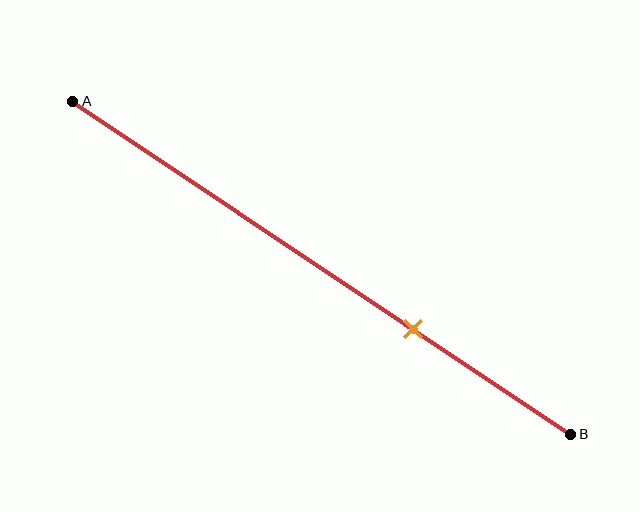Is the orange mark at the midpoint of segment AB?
No, the mark is at about 70% from A, not at the 50% midpoint.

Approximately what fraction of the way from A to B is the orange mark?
The orange mark is approximately 70% of the way from A to B.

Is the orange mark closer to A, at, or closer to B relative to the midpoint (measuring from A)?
The orange mark is closer to point B than the midpoint of segment AB.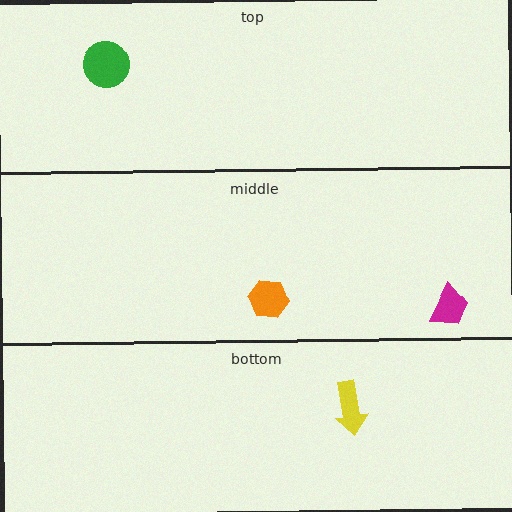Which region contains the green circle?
The top region.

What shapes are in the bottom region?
The yellow arrow.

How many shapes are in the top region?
1.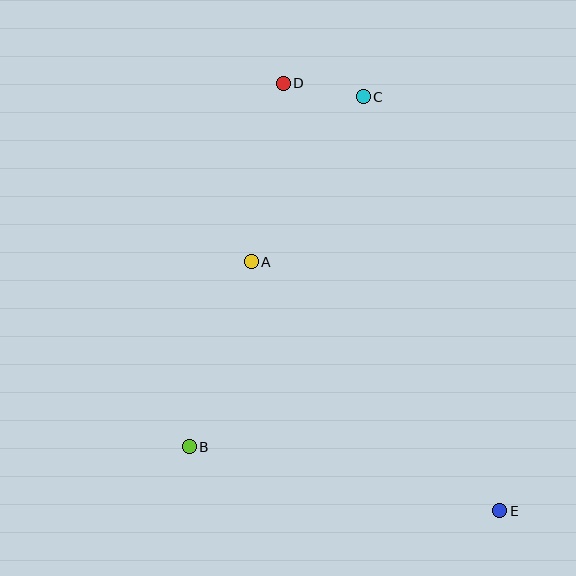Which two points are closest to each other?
Points C and D are closest to each other.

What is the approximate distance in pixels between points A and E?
The distance between A and E is approximately 352 pixels.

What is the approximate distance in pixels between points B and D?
The distance between B and D is approximately 375 pixels.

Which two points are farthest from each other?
Points D and E are farthest from each other.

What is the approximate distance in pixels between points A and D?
The distance between A and D is approximately 182 pixels.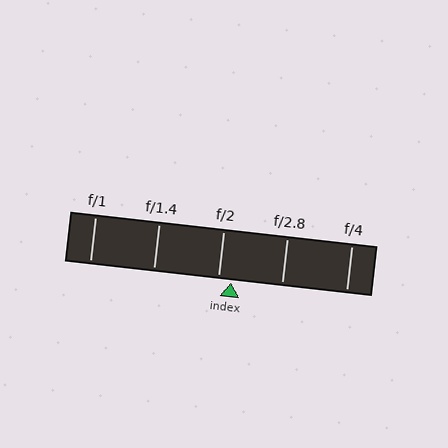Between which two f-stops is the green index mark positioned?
The index mark is between f/2 and f/2.8.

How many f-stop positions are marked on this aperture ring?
There are 5 f-stop positions marked.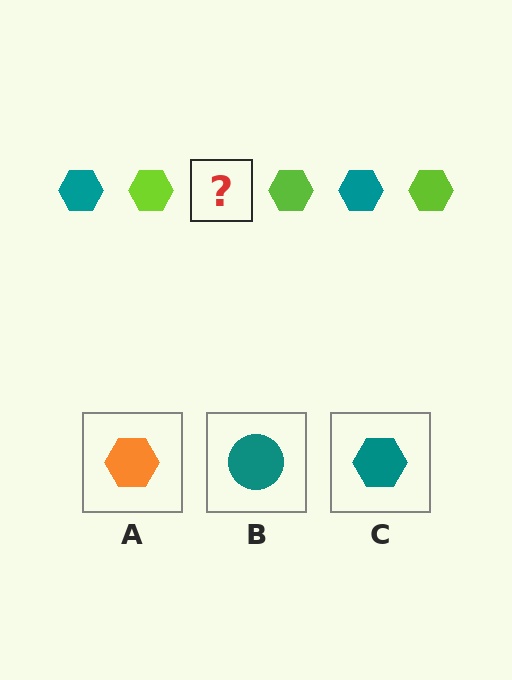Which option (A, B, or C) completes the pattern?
C.